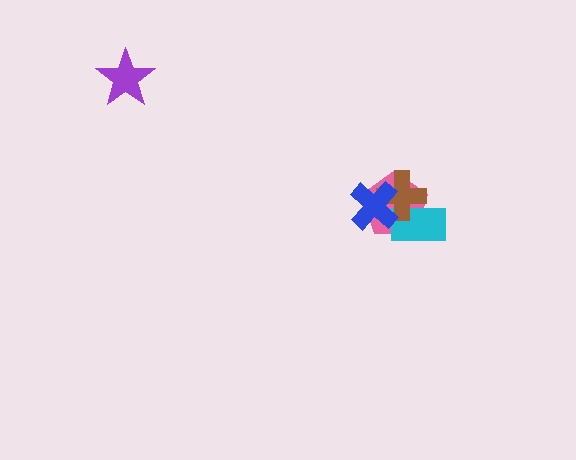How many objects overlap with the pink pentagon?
3 objects overlap with the pink pentagon.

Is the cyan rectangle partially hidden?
Yes, it is partially covered by another shape.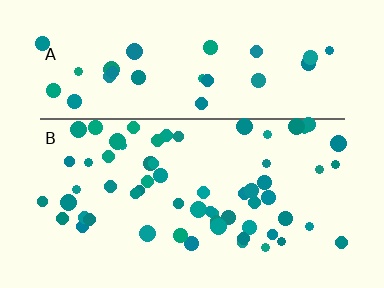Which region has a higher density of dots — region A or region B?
B (the bottom).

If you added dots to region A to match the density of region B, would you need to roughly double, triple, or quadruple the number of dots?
Approximately double.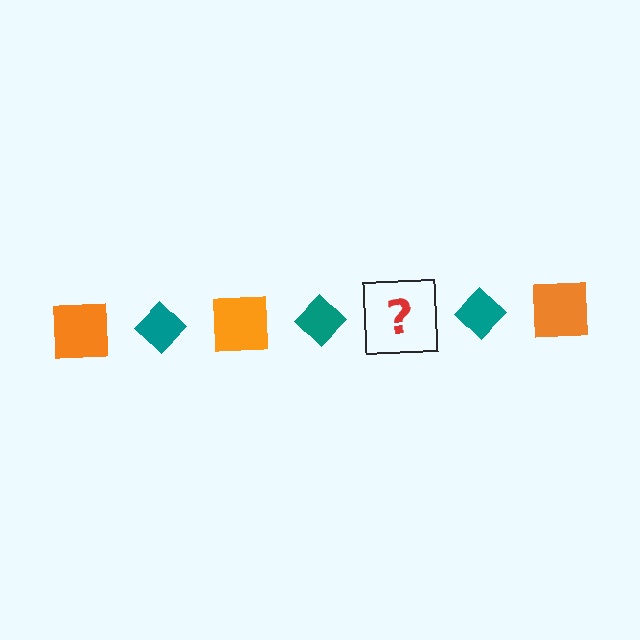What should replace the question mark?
The question mark should be replaced with an orange square.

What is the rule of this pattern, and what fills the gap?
The rule is that the pattern alternates between orange square and teal diamond. The gap should be filled with an orange square.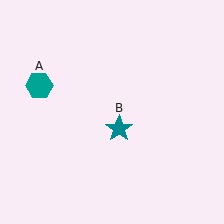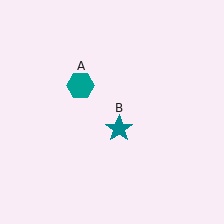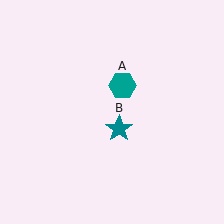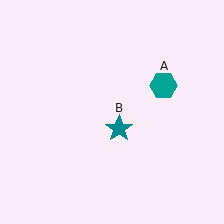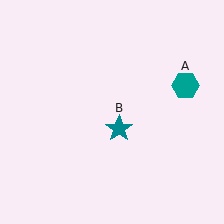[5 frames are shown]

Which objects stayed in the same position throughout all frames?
Teal star (object B) remained stationary.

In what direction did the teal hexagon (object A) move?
The teal hexagon (object A) moved right.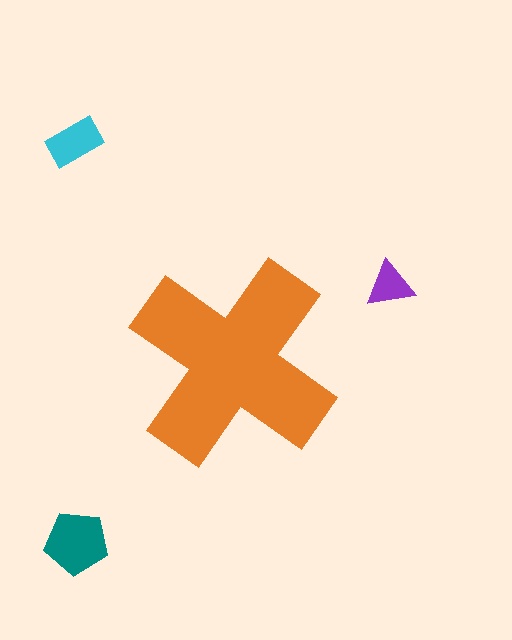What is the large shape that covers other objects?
An orange cross.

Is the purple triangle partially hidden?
No, the purple triangle is fully visible.